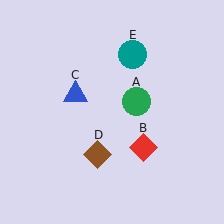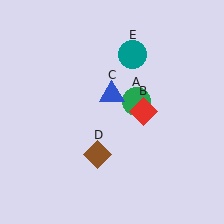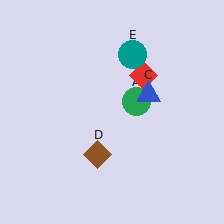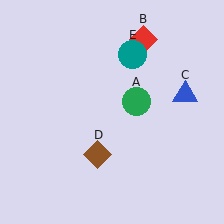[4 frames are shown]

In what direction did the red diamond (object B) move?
The red diamond (object B) moved up.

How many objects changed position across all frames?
2 objects changed position: red diamond (object B), blue triangle (object C).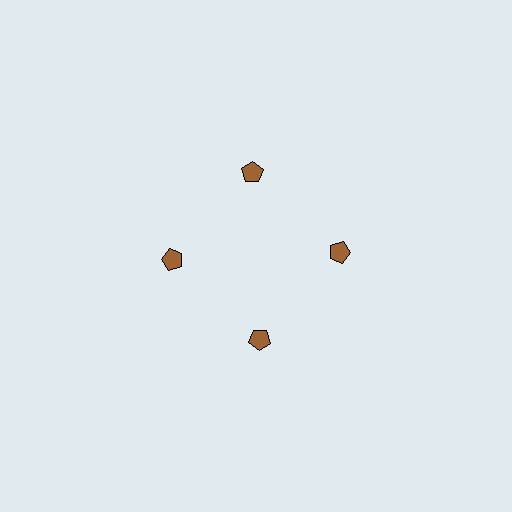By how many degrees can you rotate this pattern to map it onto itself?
The pattern maps onto itself every 90 degrees of rotation.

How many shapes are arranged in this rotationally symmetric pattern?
There are 4 shapes, arranged in 4 groups of 1.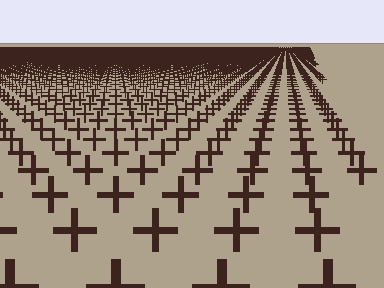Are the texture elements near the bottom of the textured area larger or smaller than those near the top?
Larger. Near the bottom, elements are closer to the viewer and appear at a bigger on-screen size.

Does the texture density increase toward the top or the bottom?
Density increases toward the top.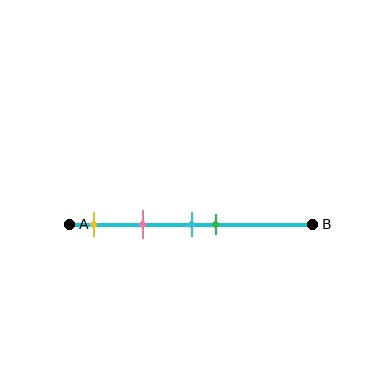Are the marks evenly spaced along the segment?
No, the marks are not evenly spaced.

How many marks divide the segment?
There are 4 marks dividing the segment.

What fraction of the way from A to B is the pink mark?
The pink mark is approximately 30% (0.3) of the way from A to B.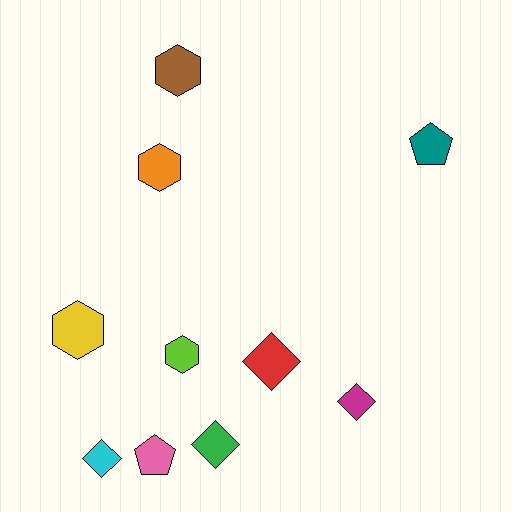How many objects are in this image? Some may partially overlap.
There are 10 objects.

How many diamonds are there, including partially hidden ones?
There are 4 diamonds.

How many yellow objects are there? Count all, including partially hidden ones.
There is 1 yellow object.